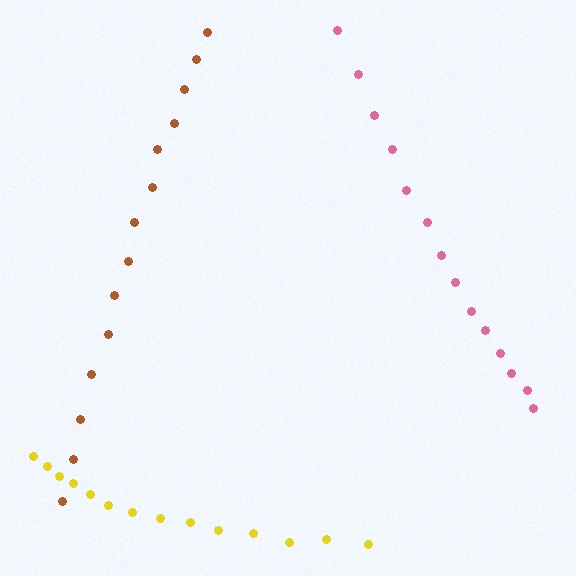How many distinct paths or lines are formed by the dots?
There are 3 distinct paths.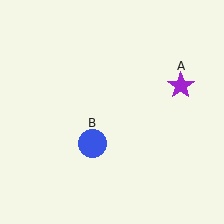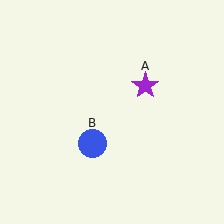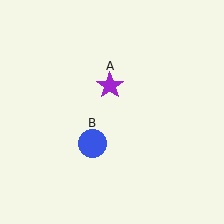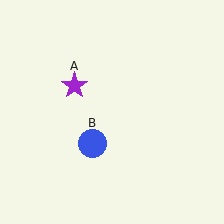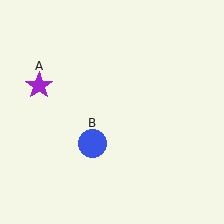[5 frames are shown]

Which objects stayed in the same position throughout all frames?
Blue circle (object B) remained stationary.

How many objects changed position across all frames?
1 object changed position: purple star (object A).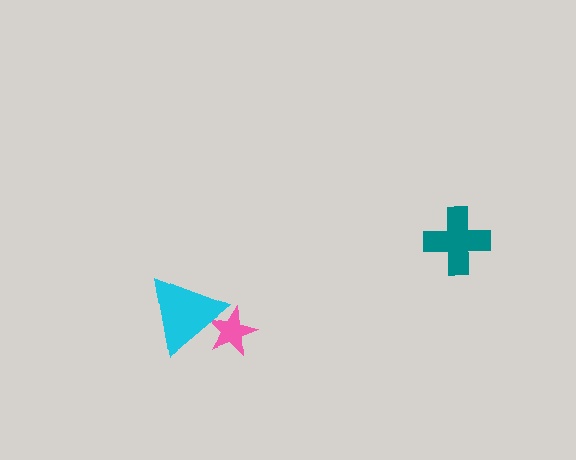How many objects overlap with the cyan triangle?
1 object overlaps with the cyan triangle.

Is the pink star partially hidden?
Yes, it is partially covered by another shape.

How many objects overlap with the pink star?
1 object overlaps with the pink star.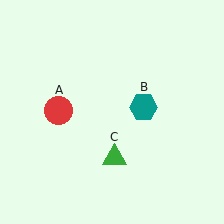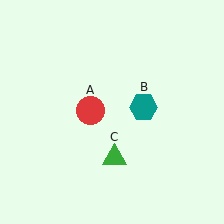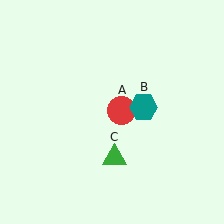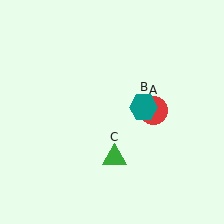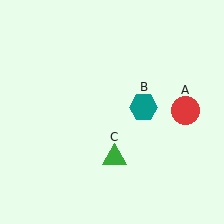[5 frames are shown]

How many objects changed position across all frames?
1 object changed position: red circle (object A).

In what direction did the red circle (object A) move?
The red circle (object A) moved right.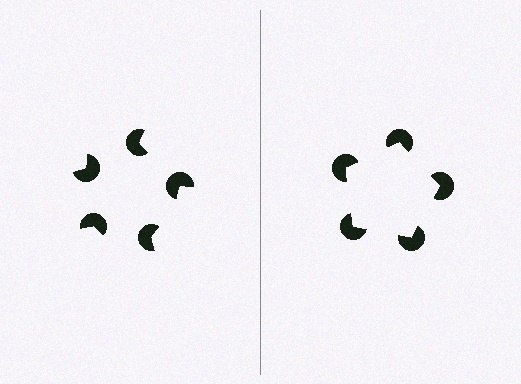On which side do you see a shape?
An illusory pentagon appears on the right side. On the left side the wedge cuts are rotated, so no coherent shape forms.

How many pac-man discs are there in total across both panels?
10 — 5 on each side.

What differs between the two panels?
The pac-man discs are positioned identically on both sides; only the wedge orientations differ. On the right they align to a pentagon; on the left they are misaligned.